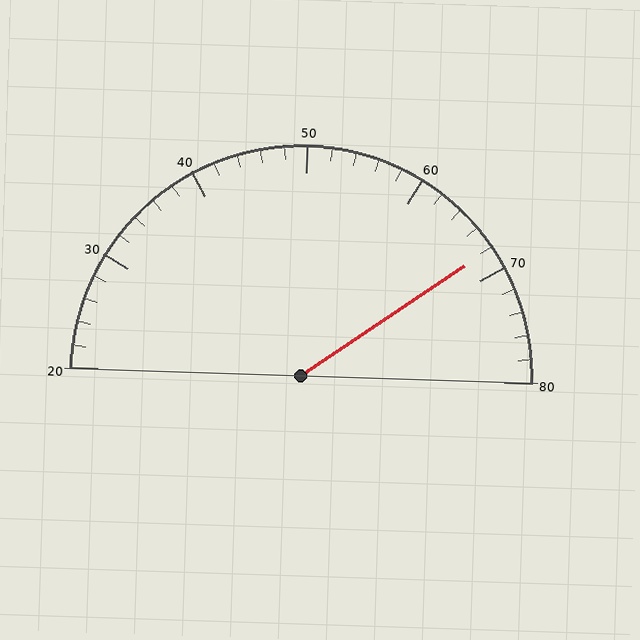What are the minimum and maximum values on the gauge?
The gauge ranges from 20 to 80.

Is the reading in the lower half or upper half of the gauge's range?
The reading is in the upper half of the range (20 to 80).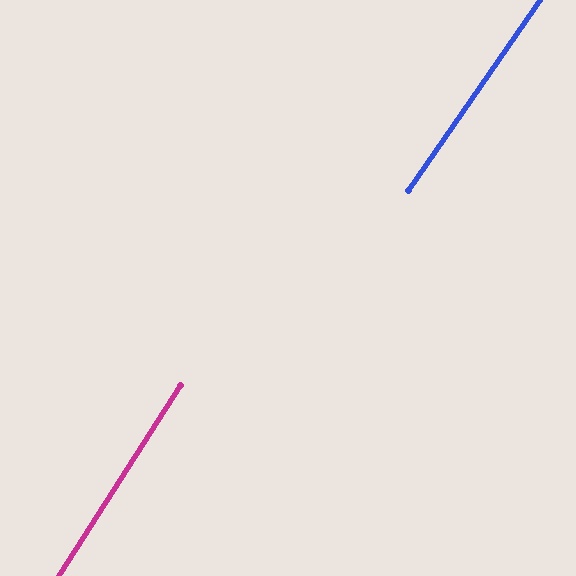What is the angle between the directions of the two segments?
Approximately 2 degrees.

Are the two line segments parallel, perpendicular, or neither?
Parallel — their directions differ by only 2.0°.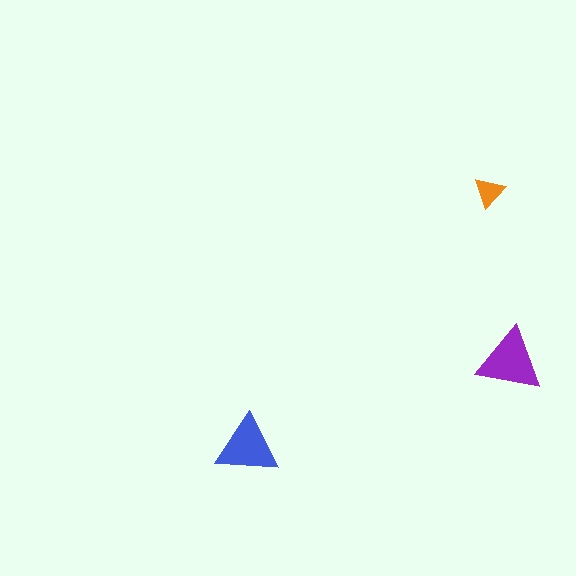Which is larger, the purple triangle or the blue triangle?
The purple one.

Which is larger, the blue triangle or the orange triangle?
The blue one.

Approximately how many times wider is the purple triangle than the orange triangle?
About 2 times wider.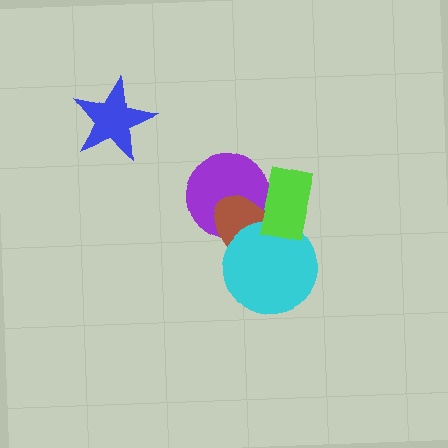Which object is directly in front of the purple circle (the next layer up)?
The brown ellipse is directly in front of the purple circle.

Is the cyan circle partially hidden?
Yes, it is partially covered by another shape.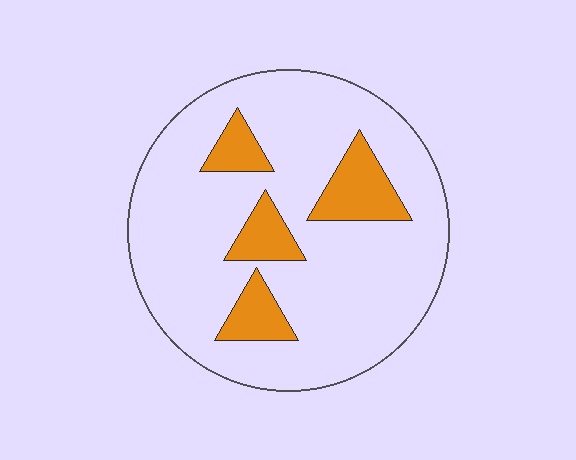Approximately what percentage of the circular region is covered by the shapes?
Approximately 15%.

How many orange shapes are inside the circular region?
4.